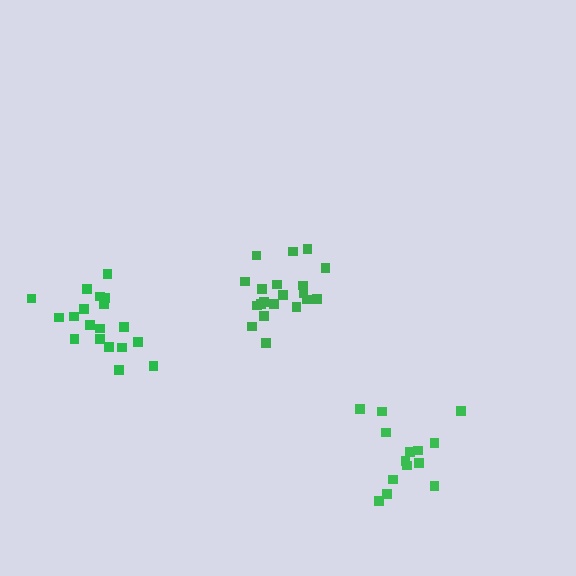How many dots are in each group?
Group 1: 14 dots, Group 2: 20 dots, Group 3: 19 dots (53 total).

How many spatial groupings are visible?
There are 3 spatial groupings.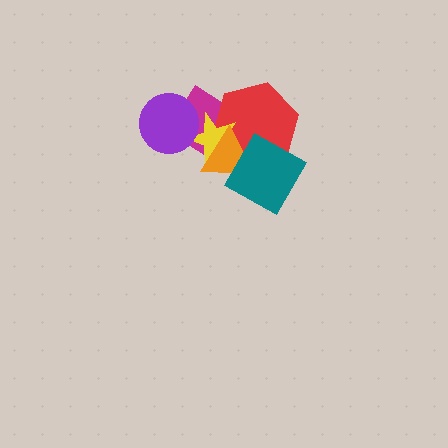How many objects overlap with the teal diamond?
3 objects overlap with the teal diamond.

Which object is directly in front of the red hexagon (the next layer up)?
The yellow star is directly in front of the red hexagon.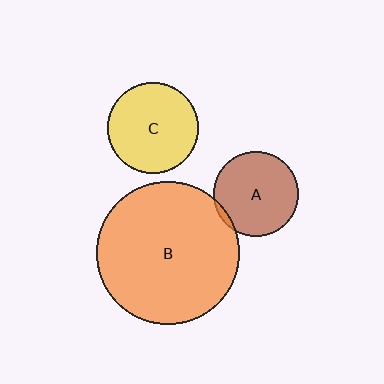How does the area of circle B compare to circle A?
Approximately 2.8 times.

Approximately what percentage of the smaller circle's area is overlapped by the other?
Approximately 5%.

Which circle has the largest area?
Circle B (orange).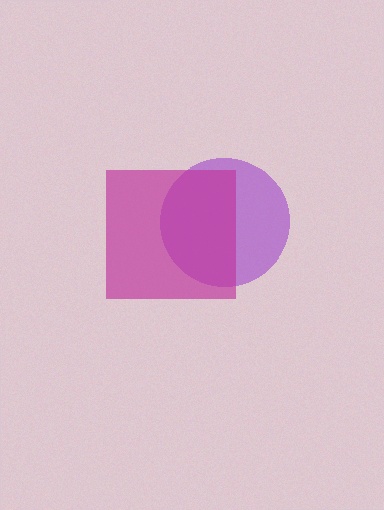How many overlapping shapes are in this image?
There are 2 overlapping shapes in the image.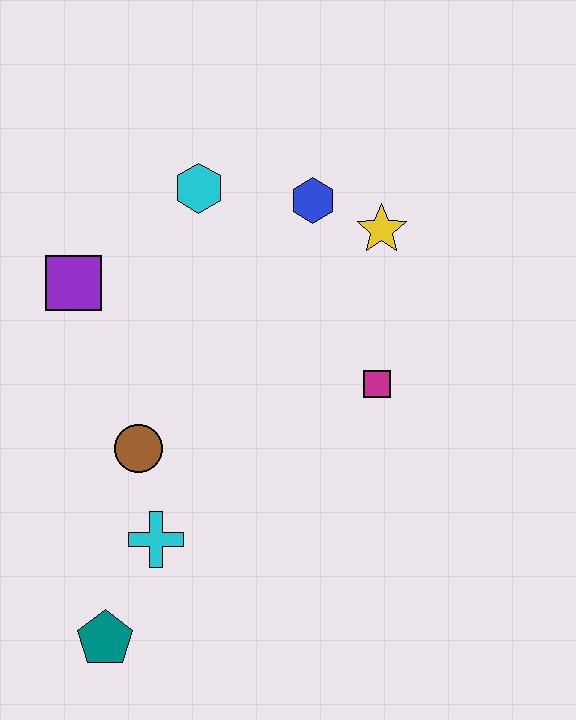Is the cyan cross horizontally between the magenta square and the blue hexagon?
No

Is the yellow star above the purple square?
Yes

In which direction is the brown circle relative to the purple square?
The brown circle is below the purple square.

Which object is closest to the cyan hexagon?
The blue hexagon is closest to the cyan hexagon.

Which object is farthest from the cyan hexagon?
The teal pentagon is farthest from the cyan hexagon.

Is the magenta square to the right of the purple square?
Yes